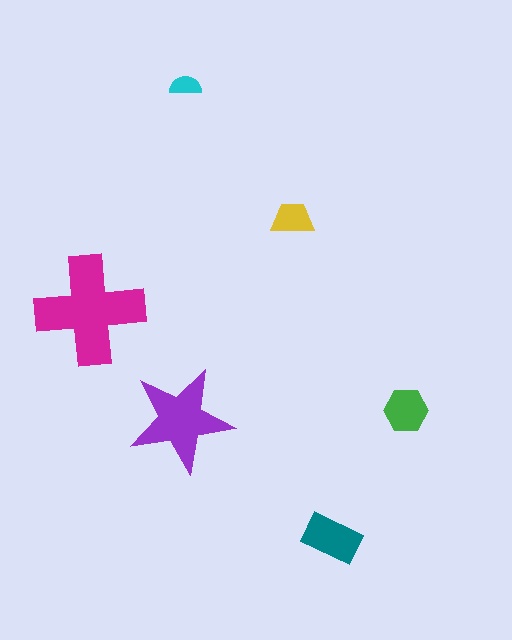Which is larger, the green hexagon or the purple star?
The purple star.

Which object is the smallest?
The cyan semicircle.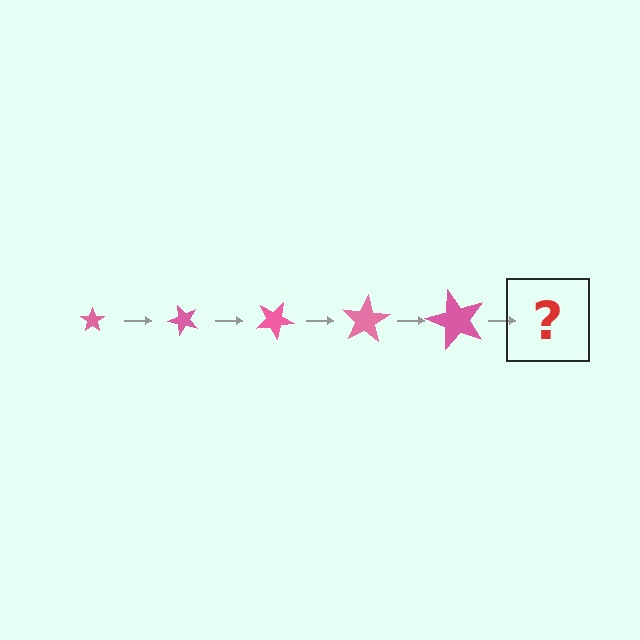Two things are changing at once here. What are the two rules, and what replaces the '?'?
The two rules are that the star grows larger each step and it rotates 50 degrees each step. The '?' should be a star, larger than the previous one and rotated 250 degrees from the start.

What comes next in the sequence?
The next element should be a star, larger than the previous one and rotated 250 degrees from the start.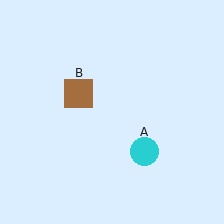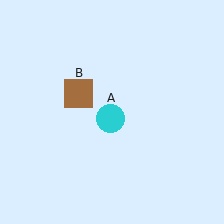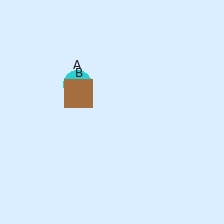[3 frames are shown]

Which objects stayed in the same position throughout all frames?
Brown square (object B) remained stationary.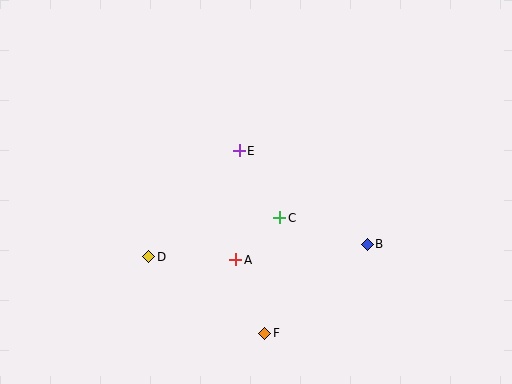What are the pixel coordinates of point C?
Point C is at (280, 218).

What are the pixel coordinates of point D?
Point D is at (149, 257).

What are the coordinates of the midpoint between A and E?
The midpoint between A and E is at (238, 205).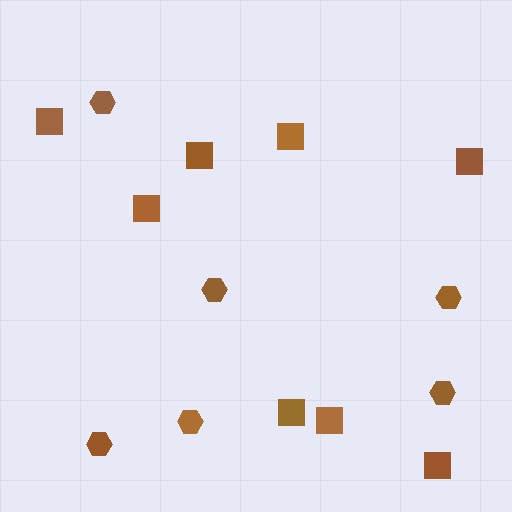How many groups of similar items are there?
There are 2 groups: one group of hexagons (6) and one group of squares (8).